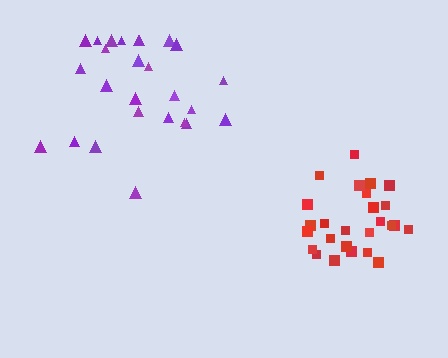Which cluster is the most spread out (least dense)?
Purple.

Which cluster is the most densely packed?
Red.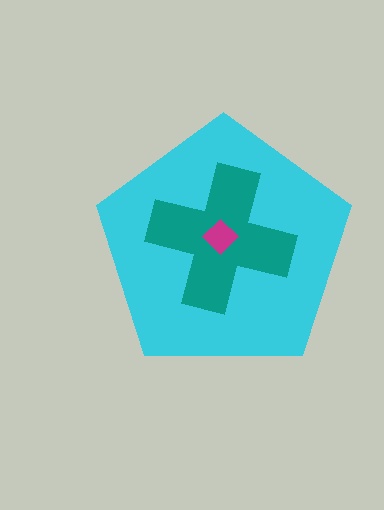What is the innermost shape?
The magenta diamond.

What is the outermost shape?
The cyan pentagon.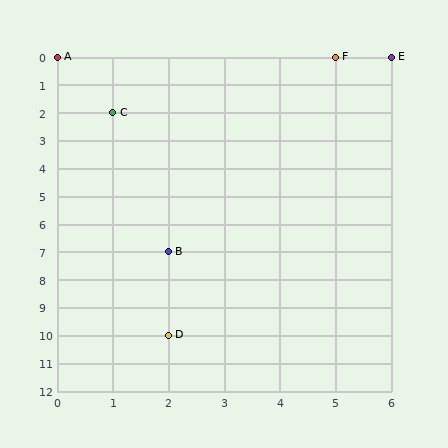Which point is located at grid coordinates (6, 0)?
Point E is at (6, 0).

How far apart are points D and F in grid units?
Points D and F are 3 columns and 10 rows apart (about 10.4 grid units diagonally).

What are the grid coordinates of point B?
Point B is at grid coordinates (2, 7).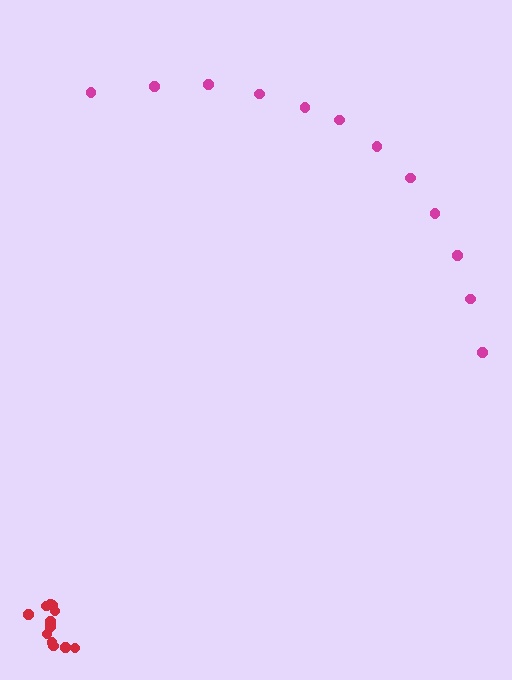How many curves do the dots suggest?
There are 2 distinct paths.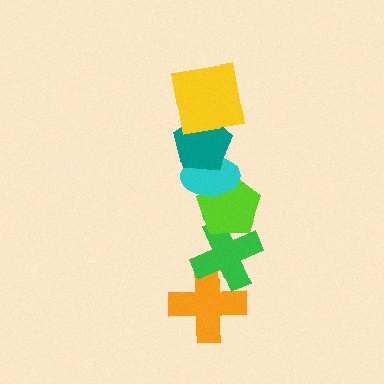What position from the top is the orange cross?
The orange cross is 6th from the top.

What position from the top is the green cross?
The green cross is 5th from the top.